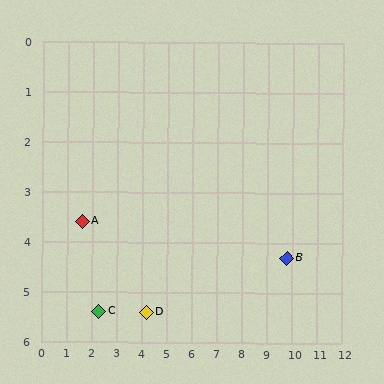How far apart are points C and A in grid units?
Points C and A are about 1.9 grid units apart.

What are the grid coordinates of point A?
Point A is at approximately (1.6, 3.6).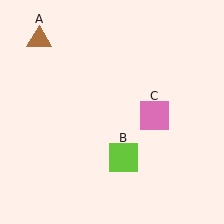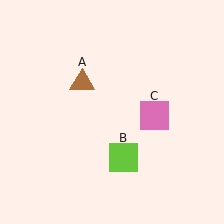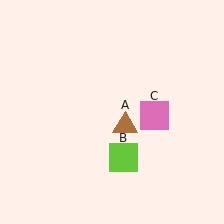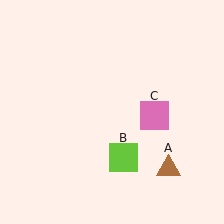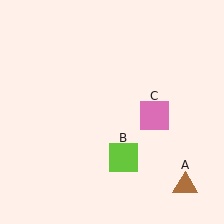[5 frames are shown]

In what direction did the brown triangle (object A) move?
The brown triangle (object A) moved down and to the right.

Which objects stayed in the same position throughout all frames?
Lime square (object B) and pink square (object C) remained stationary.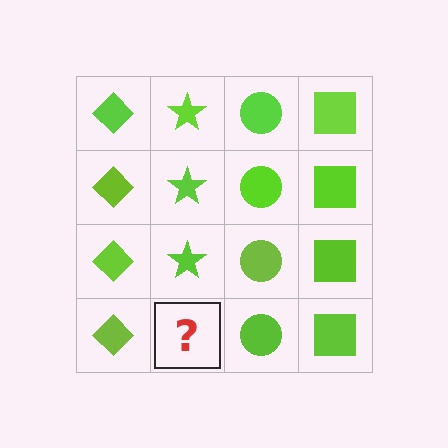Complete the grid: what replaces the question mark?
The question mark should be replaced with a lime star.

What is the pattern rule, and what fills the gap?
The rule is that each column has a consistent shape. The gap should be filled with a lime star.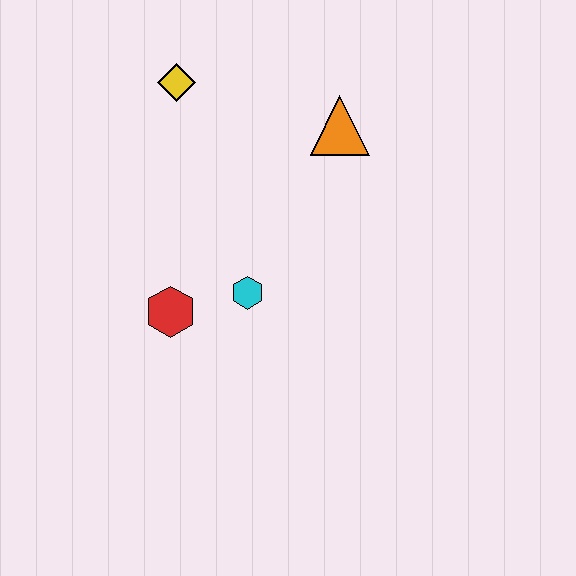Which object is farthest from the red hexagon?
The orange triangle is farthest from the red hexagon.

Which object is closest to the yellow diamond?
The orange triangle is closest to the yellow diamond.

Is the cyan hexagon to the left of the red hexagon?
No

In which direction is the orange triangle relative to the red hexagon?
The orange triangle is above the red hexagon.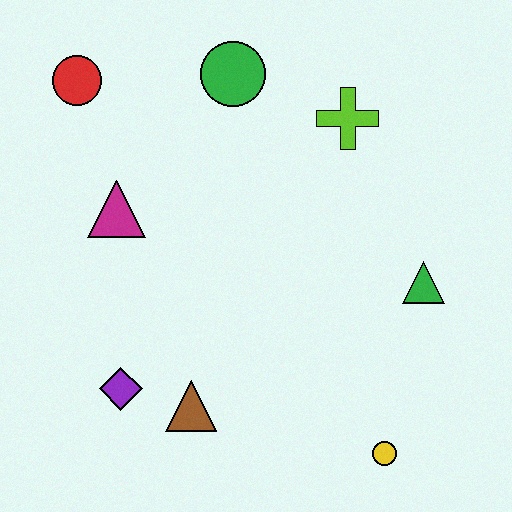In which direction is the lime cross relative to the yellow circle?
The lime cross is above the yellow circle.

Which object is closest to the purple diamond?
The brown triangle is closest to the purple diamond.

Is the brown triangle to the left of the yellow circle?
Yes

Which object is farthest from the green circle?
The yellow circle is farthest from the green circle.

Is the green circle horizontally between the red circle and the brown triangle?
No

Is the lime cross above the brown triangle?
Yes